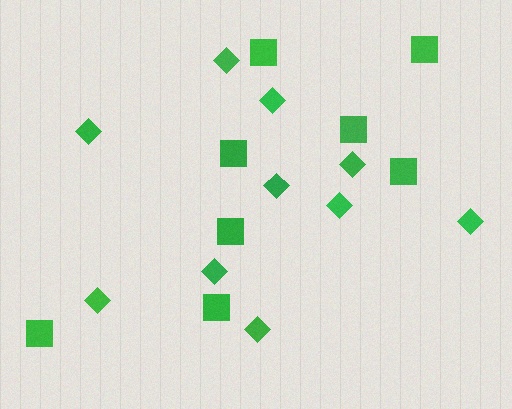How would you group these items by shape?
There are 2 groups: one group of diamonds (10) and one group of squares (8).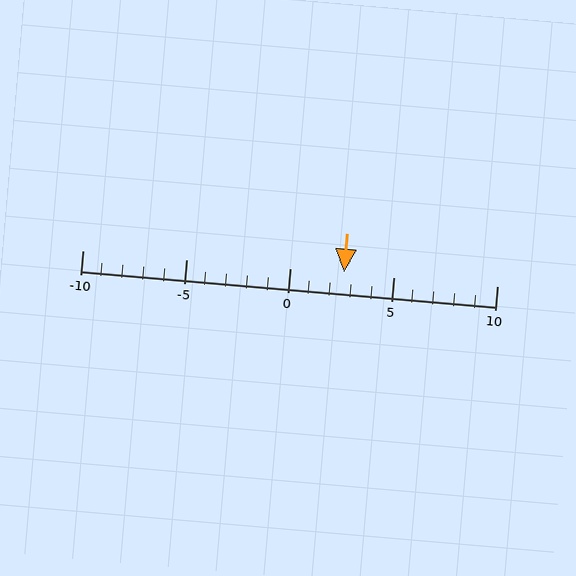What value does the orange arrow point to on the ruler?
The orange arrow points to approximately 3.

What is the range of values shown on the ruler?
The ruler shows values from -10 to 10.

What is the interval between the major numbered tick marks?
The major tick marks are spaced 5 units apart.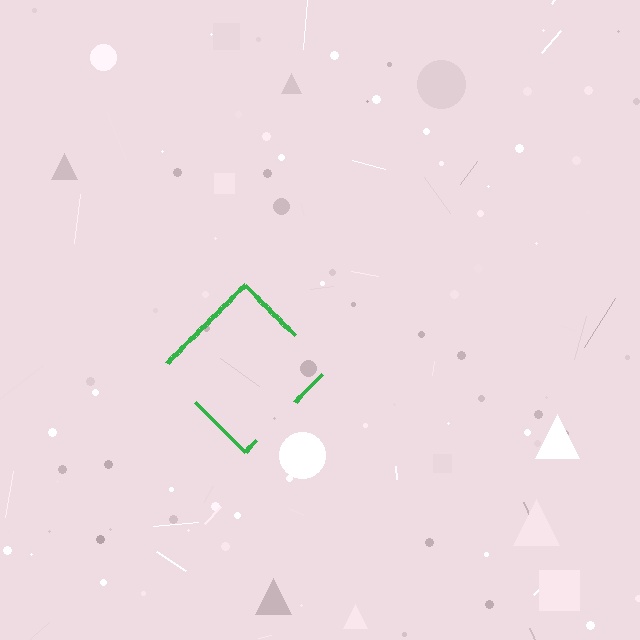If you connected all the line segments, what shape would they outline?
They would outline a diamond.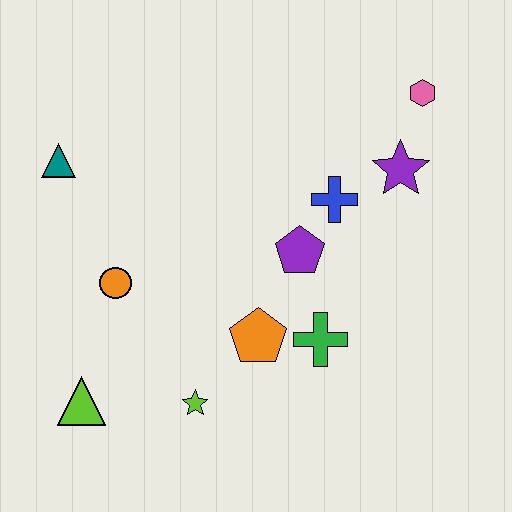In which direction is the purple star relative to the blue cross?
The purple star is to the right of the blue cross.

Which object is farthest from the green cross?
The teal triangle is farthest from the green cross.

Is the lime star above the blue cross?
No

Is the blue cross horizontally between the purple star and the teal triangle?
Yes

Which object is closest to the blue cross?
The purple pentagon is closest to the blue cross.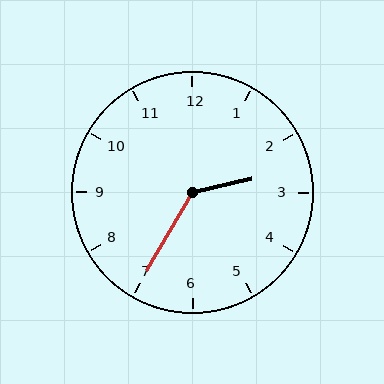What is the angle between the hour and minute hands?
Approximately 132 degrees.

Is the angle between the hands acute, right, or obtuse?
It is obtuse.